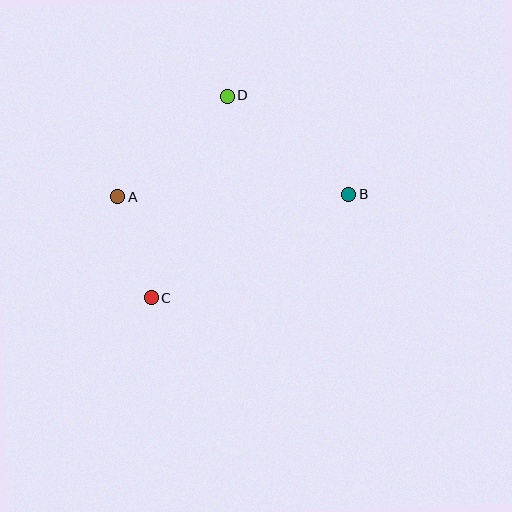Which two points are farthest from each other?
Points A and B are farthest from each other.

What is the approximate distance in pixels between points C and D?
The distance between C and D is approximately 215 pixels.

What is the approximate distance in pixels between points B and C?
The distance between B and C is approximately 223 pixels.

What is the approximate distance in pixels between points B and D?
The distance between B and D is approximately 157 pixels.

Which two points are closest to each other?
Points A and C are closest to each other.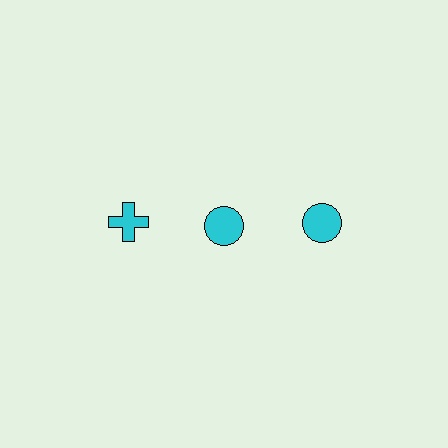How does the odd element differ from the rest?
It has a different shape: cross instead of circle.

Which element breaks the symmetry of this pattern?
The cyan cross in the top row, leftmost column breaks the symmetry. All other shapes are cyan circles.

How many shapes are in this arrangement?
There are 3 shapes arranged in a grid pattern.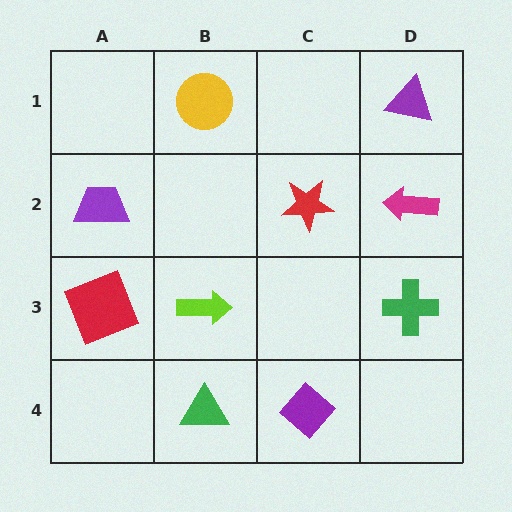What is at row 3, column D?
A green cross.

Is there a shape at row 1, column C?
No, that cell is empty.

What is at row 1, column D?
A purple triangle.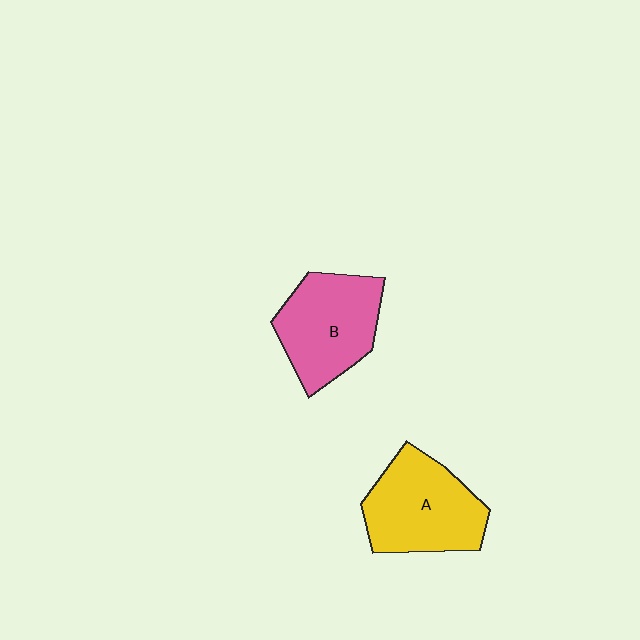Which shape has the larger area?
Shape A (yellow).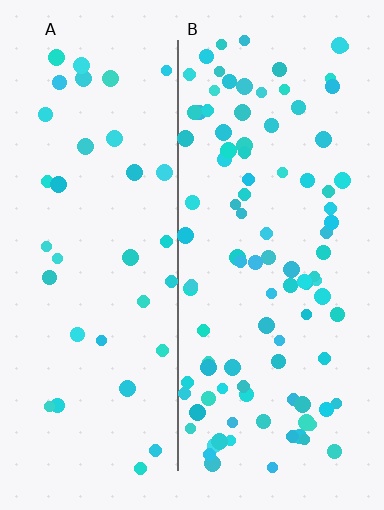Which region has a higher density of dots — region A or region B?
B (the right).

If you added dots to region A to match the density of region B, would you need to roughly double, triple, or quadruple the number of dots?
Approximately triple.